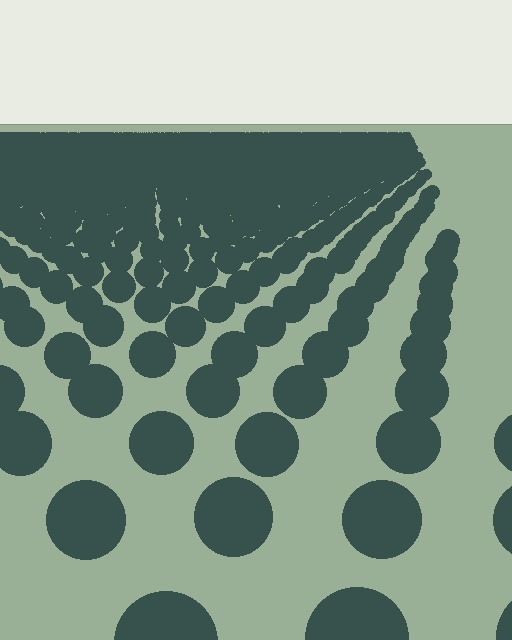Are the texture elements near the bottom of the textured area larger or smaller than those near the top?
Larger. Near the bottom, elements are closer to the viewer and appear at a bigger on-screen size.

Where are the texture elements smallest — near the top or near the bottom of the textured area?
Near the top.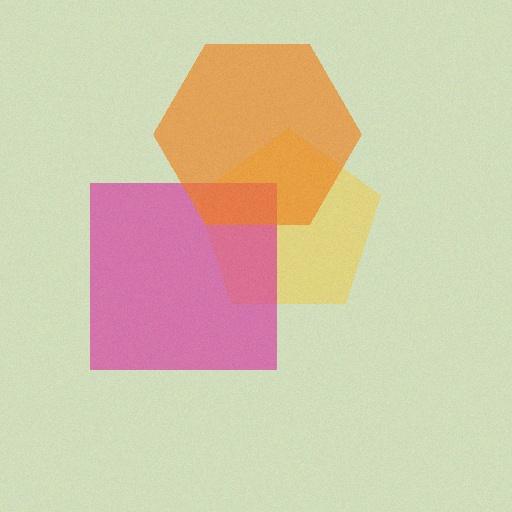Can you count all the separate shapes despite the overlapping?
Yes, there are 3 separate shapes.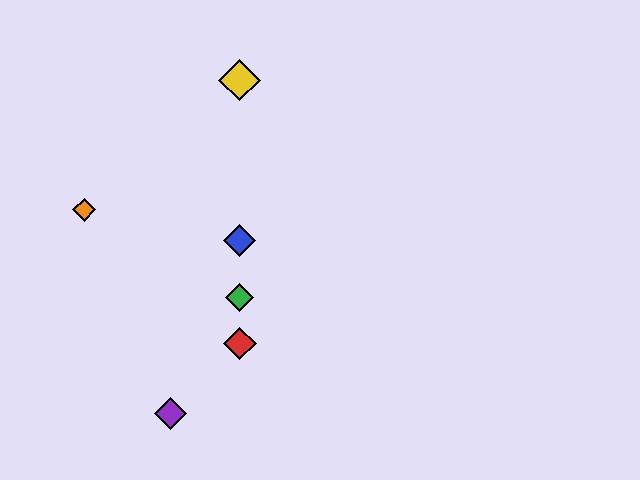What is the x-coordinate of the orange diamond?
The orange diamond is at x≈84.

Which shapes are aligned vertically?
The red diamond, the blue diamond, the green diamond, the yellow diamond are aligned vertically.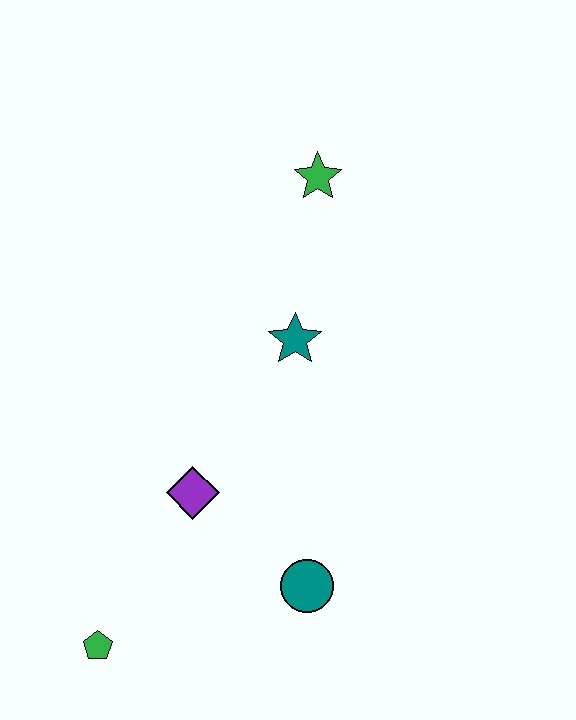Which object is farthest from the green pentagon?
The green star is farthest from the green pentagon.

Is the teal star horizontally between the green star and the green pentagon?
Yes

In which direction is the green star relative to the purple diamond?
The green star is above the purple diamond.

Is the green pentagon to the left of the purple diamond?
Yes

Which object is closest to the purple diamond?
The teal circle is closest to the purple diamond.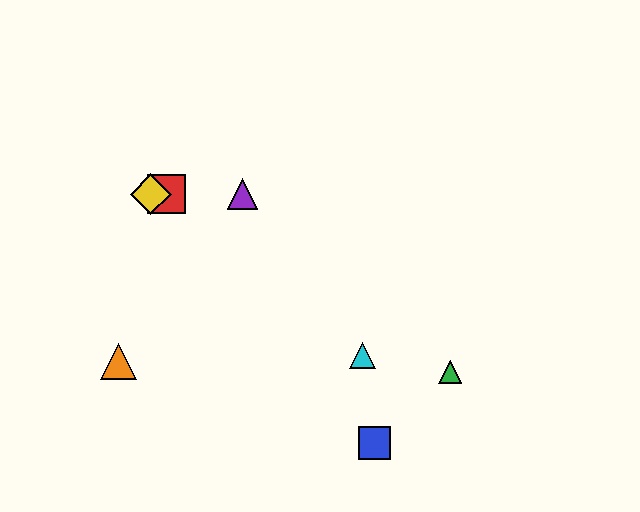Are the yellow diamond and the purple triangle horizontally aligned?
Yes, both are at y≈194.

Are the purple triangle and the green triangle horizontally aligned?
No, the purple triangle is at y≈194 and the green triangle is at y≈372.